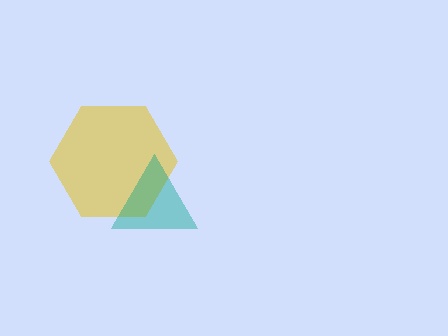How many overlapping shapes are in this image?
There are 2 overlapping shapes in the image.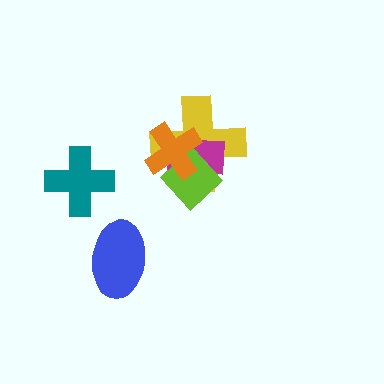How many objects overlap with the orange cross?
3 objects overlap with the orange cross.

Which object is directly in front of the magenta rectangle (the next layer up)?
The lime diamond is directly in front of the magenta rectangle.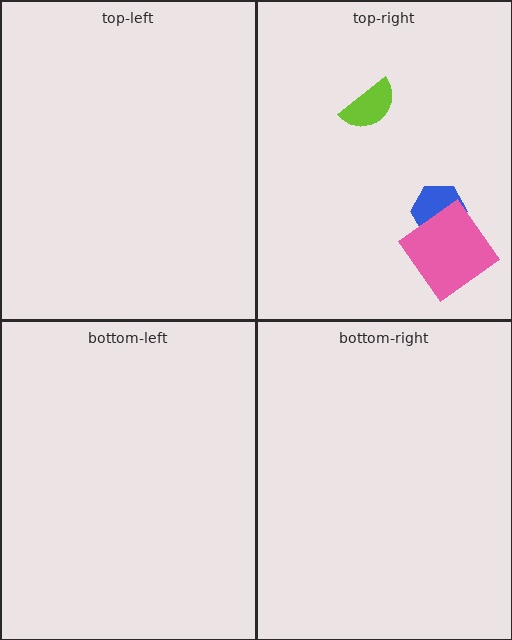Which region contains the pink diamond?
The top-right region.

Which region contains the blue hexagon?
The top-right region.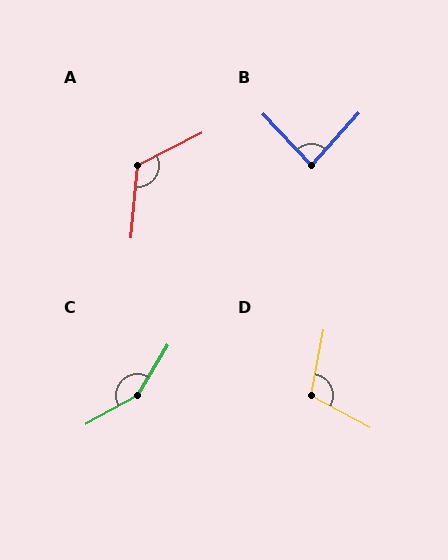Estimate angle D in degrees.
Approximately 108 degrees.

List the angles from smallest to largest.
B (85°), D (108°), A (121°), C (150°).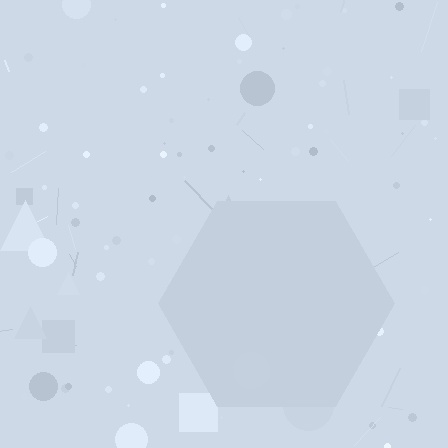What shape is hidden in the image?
A hexagon is hidden in the image.